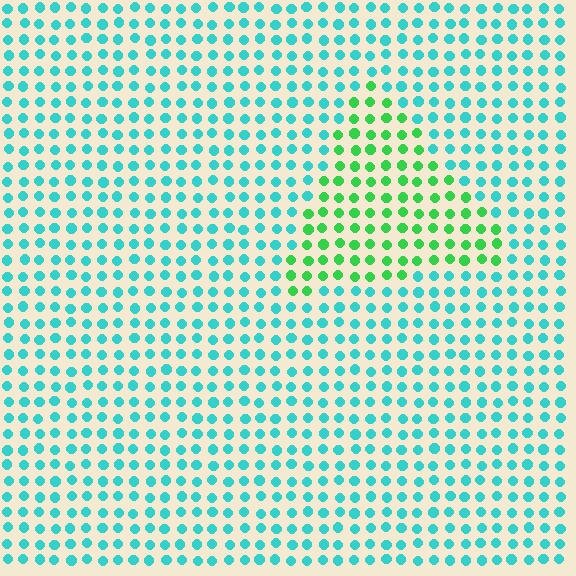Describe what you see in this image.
The image is filled with small cyan elements in a uniform arrangement. A triangle-shaped region is visible where the elements are tinted to a slightly different hue, forming a subtle color boundary.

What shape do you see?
I see a triangle.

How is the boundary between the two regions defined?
The boundary is defined purely by a slight shift in hue (about 49 degrees). Spacing, size, and orientation are identical on both sides.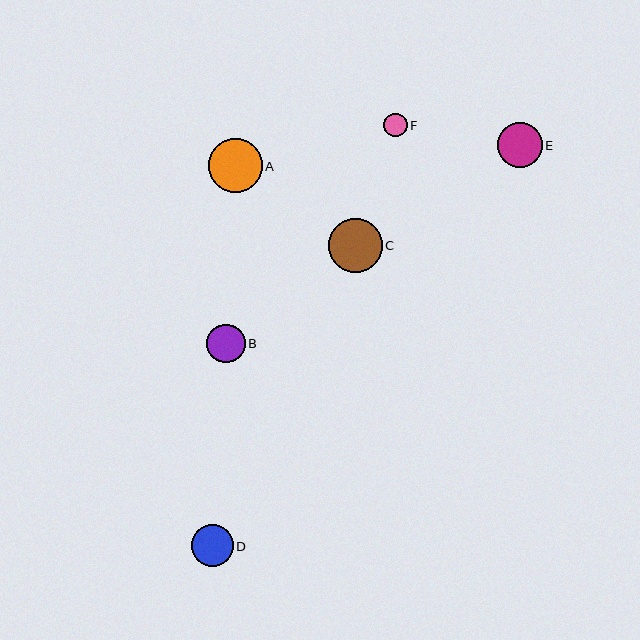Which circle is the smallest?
Circle F is the smallest with a size of approximately 24 pixels.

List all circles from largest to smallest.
From largest to smallest: C, A, E, D, B, F.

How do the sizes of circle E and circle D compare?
Circle E and circle D are approximately the same size.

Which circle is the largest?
Circle C is the largest with a size of approximately 54 pixels.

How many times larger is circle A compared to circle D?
Circle A is approximately 1.3 times the size of circle D.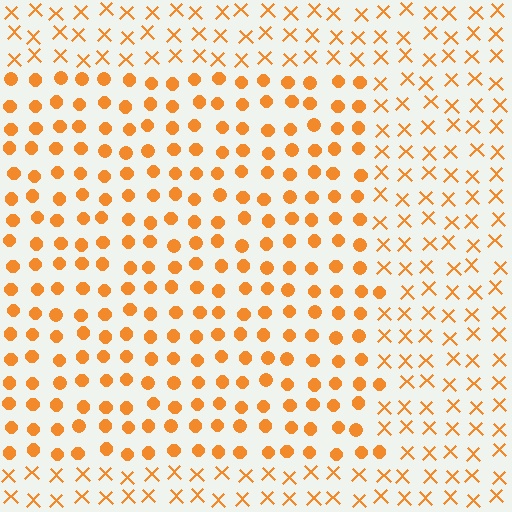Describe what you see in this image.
The image is filled with small orange elements arranged in a uniform grid. A rectangle-shaped region contains circles, while the surrounding area contains X marks. The boundary is defined purely by the change in element shape.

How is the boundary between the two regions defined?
The boundary is defined by a change in element shape: circles inside vs. X marks outside. All elements share the same color and spacing.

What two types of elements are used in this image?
The image uses circles inside the rectangle region and X marks outside it.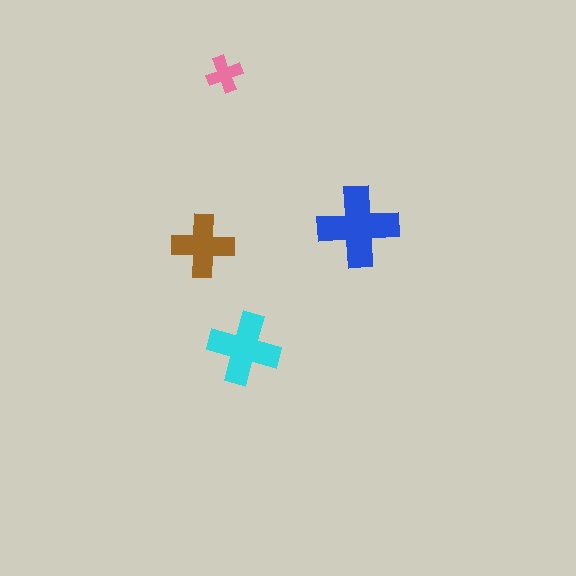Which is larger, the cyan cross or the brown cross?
The cyan one.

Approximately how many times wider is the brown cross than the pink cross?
About 1.5 times wider.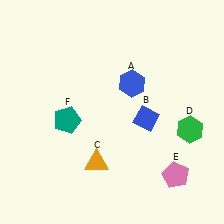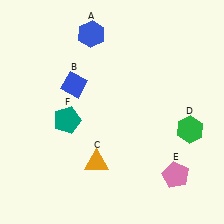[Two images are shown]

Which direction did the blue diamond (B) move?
The blue diamond (B) moved left.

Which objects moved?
The objects that moved are: the blue hexagon (A), the blue diamond (B).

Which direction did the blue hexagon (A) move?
The blue hexagon (A) moved up.